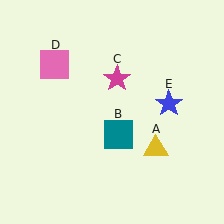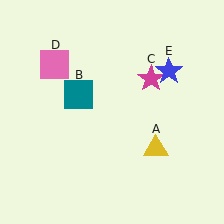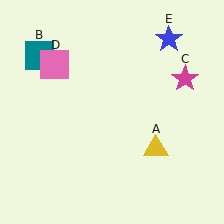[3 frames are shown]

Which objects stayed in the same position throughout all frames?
Yellow triangle (object A) and pink square (object D) remained stationary.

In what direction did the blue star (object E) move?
The blue star (object E) moved up.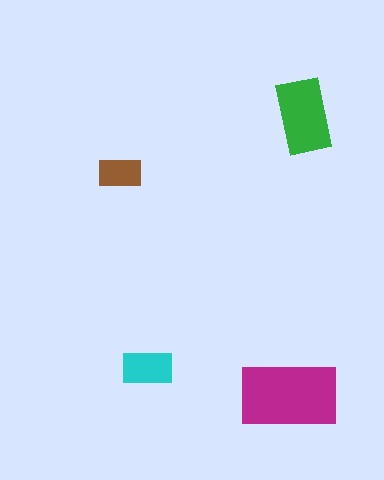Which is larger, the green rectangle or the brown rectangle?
The green one.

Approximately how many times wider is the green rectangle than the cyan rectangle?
About 1.5 times wider.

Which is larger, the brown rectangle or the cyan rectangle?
The cyan one.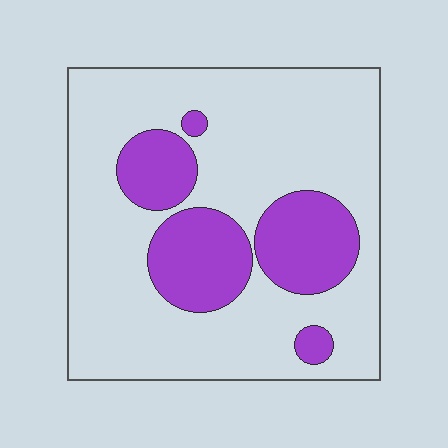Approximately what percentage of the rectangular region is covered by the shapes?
Approximately 25%.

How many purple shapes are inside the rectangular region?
5.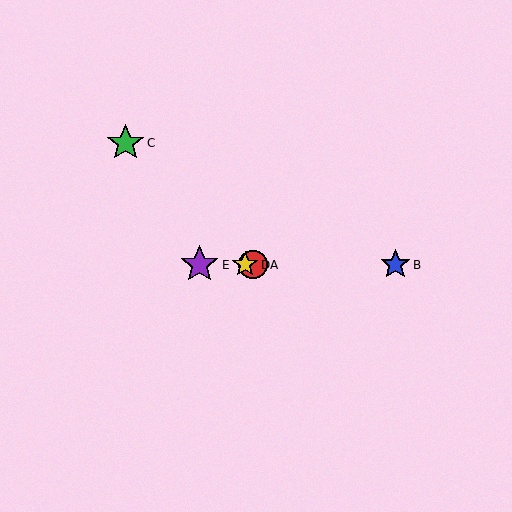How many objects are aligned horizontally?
4 objects (A, B, D, E) are aligned horizontally.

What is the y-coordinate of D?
Object D is at y≈265.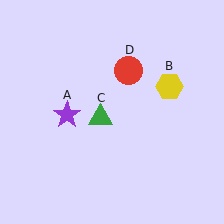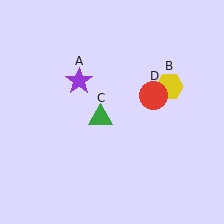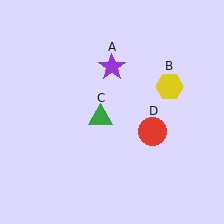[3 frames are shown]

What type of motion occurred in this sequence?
The purple star (object A), red circle (object D) rotated clockwise around the center of the scene.